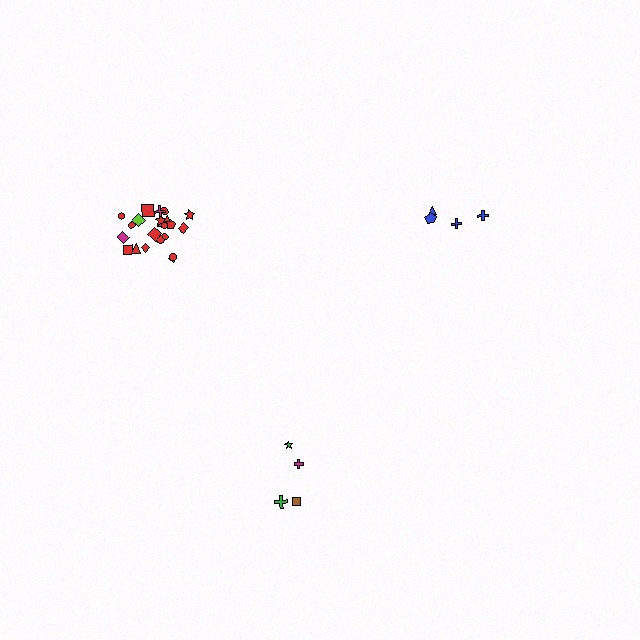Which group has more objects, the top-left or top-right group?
The top-left group.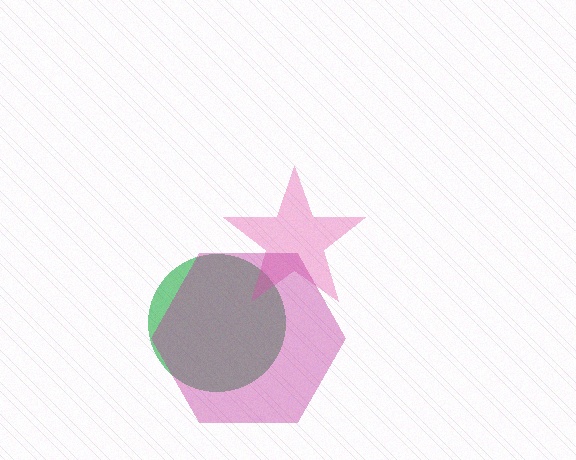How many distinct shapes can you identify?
There are 3 distinct shapes: a green circle, a pink star, a magenta hexagon.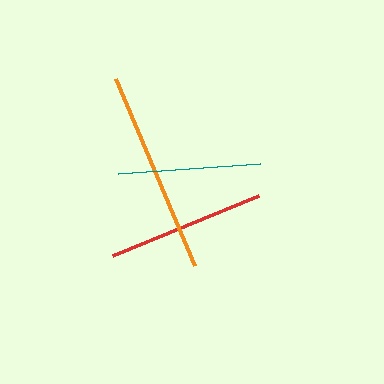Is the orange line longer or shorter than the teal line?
The orange line is longer than the teal line.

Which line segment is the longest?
The orange line is the longest at approximately 203 pixels.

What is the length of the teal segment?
The teal segment is approximately 143 pixels long.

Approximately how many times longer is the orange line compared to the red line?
The orange line is approximately 1.3 times the length of the red line.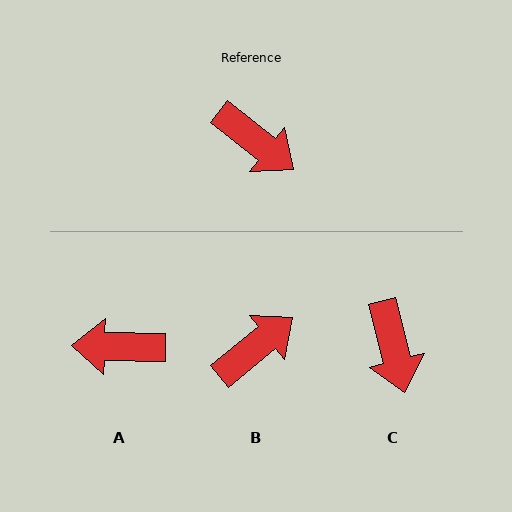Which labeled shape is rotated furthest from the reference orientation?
A, about 143 degrees away.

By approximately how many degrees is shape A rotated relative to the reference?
Approximately 143 degrees clockwise.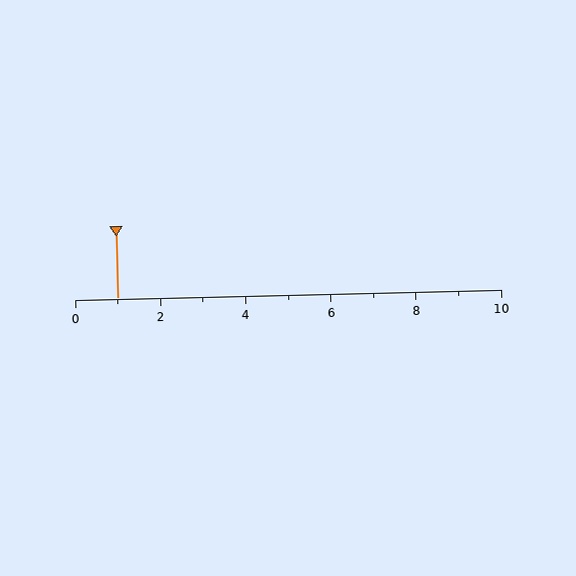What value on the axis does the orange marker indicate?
The marker indicates approximately 1.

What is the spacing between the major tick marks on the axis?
The major ticks are spaced 2 apart.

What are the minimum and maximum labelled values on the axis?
The axis runs from 0 to 10.